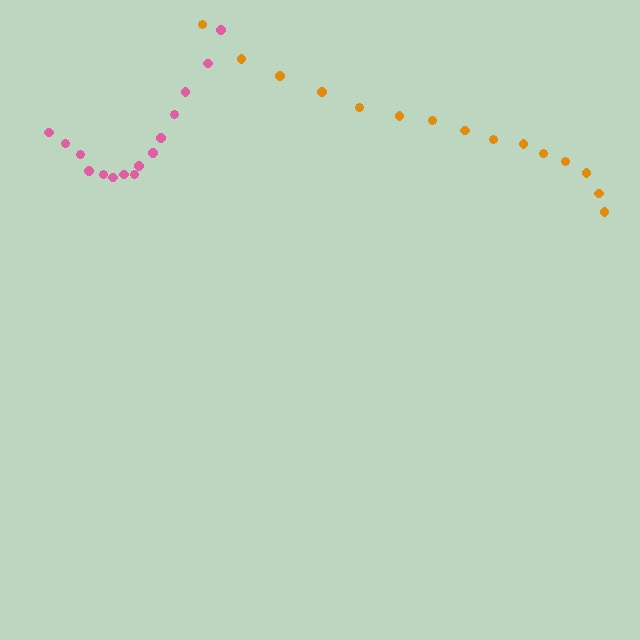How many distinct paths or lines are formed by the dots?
There are 2 distinct paths.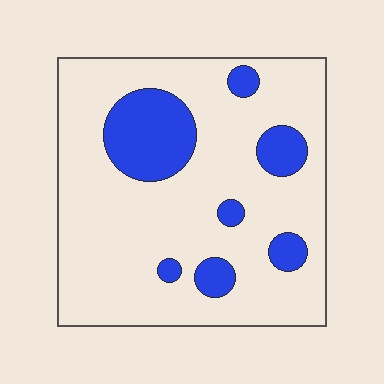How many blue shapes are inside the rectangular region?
7.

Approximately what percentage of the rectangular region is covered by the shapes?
Approximately 20%.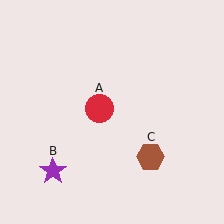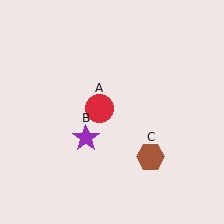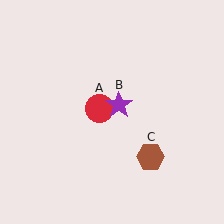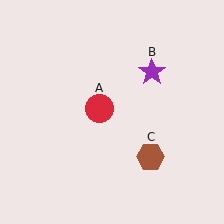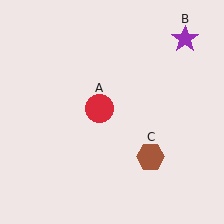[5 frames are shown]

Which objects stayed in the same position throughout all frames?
Red circle (object A) and brown hexagon (object C) remained stationary.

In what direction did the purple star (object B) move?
The purple star (object B) moved up and to the right.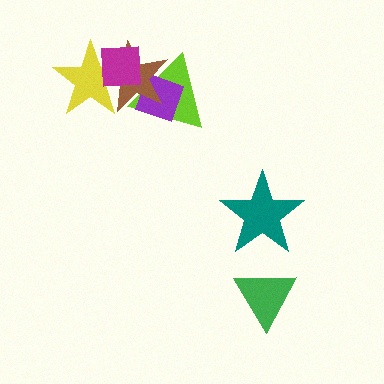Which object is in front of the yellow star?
The magenta square is in front of the yellow star.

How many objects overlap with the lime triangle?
3 objects overlap with the lime triangle.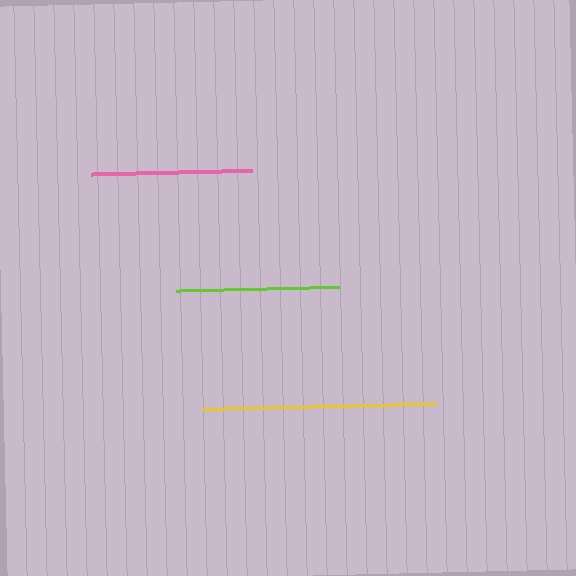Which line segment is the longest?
The yellow line is the longest at approximately 234 pixels.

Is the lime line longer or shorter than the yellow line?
The yellow line is longer than the lime line.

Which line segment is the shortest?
The pink line is the shortest at approximately 161 pixels.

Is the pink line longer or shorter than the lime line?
The lime line is longer than the pink line.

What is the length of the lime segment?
The lime segment is approximately 163 pixels long.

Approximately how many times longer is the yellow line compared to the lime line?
The yellow line is approximately 1.4 times the length of the lime line.